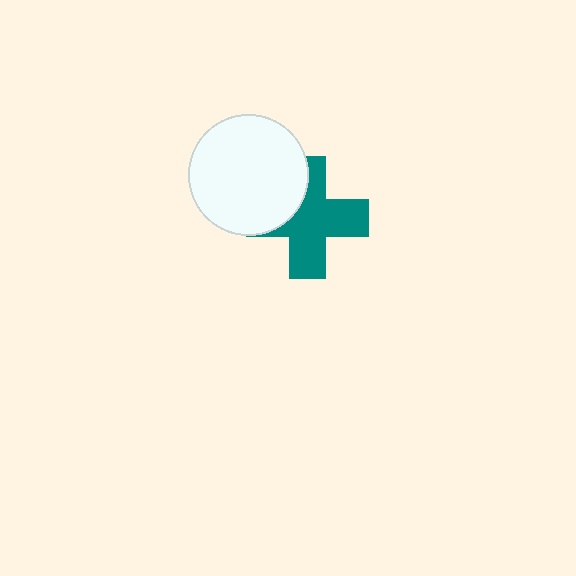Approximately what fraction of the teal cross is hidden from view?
Roughly 30% of the teal cross is hidden behind the white circle.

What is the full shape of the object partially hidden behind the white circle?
The partially hidden object is a teal cross.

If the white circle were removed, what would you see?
You would see the complete teal cross.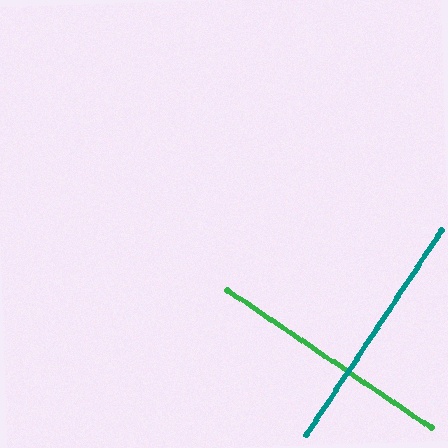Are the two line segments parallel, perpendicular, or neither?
Perpendicular — they meet at approximately 90°.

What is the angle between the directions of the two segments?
Approximately 90 degrees.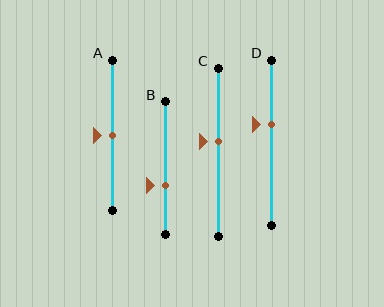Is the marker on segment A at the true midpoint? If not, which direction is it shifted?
Yes, the marker on segment A is at the true midpoint.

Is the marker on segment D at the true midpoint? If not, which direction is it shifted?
No, the marker on segment D is shifted upward by about 11% of the segment length.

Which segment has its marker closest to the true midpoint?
Segment A has its marker closest to the true midpoint.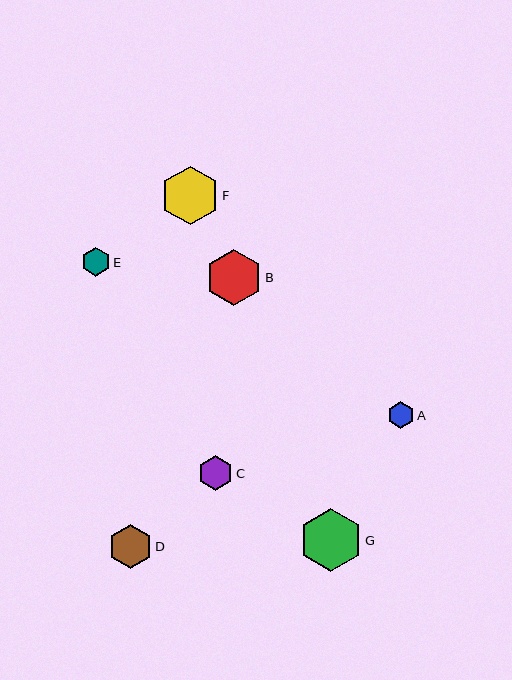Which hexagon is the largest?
Hexagon G is the largest with a size of approximately 63 pixels.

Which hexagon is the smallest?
Hexagon A is the smallest with a size of approximately 26 pixels.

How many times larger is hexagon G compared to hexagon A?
Hexagon G is approximately 2.4 times the size of hexagon A.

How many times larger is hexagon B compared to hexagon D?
Hexagon B is approximately 1.3 times the size of hexagon D.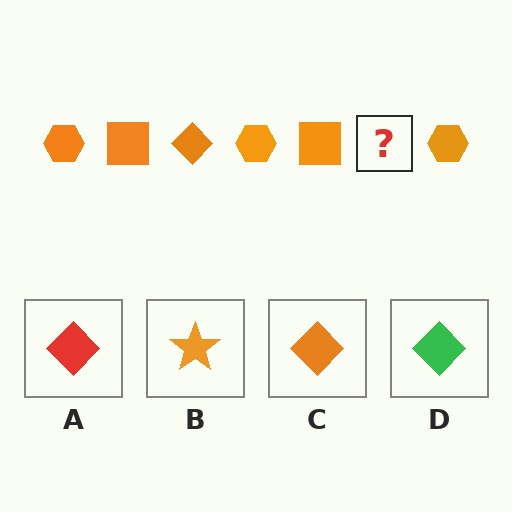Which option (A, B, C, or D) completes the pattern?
C.